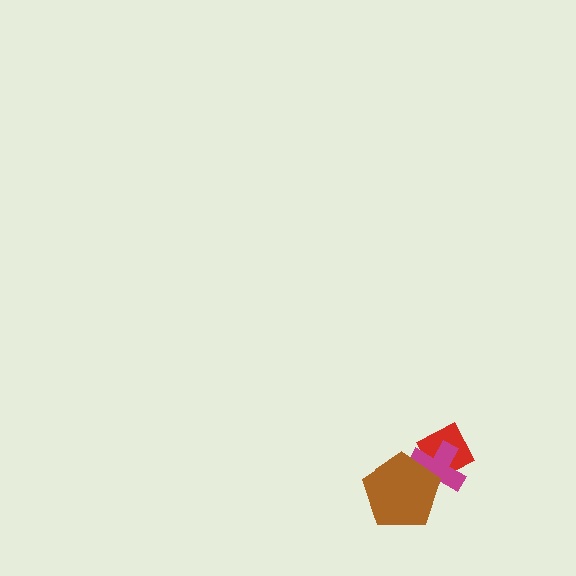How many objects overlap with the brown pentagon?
2 objects overlap with the brown pentagon.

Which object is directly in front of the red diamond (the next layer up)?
The magenta cross is directly in front of the red diamond.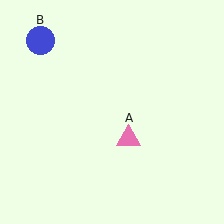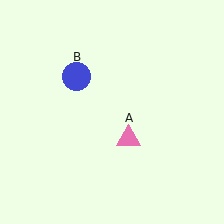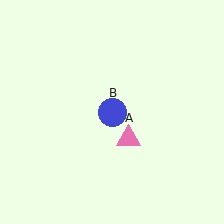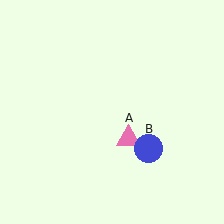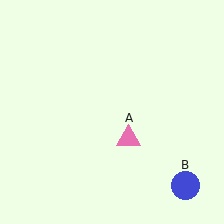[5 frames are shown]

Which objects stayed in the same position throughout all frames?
Pink triangle (object A) remained stationary.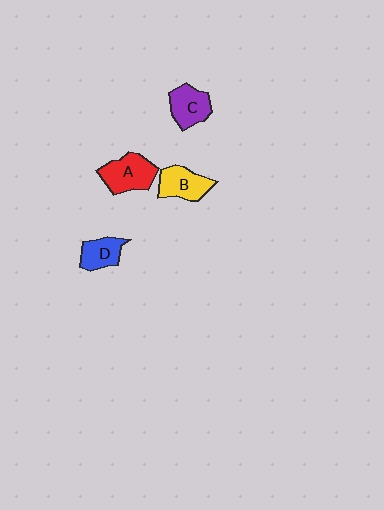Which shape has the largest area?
Shape A (red).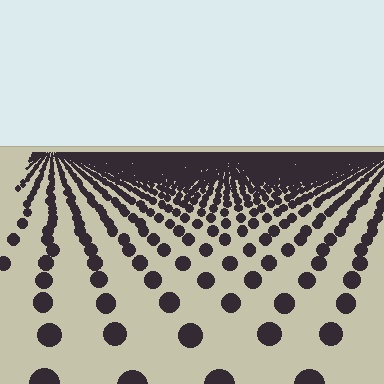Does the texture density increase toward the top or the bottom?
Density increases toward the top.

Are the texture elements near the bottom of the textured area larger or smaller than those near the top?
Larger. Near the bottom, elements are closer to the viewer and appear at a bigger on-screen size.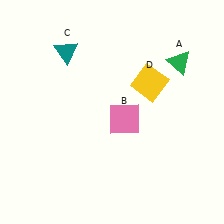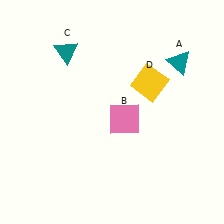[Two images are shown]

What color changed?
The triangle (A) changed from green in Image 1 to teal in Image 2.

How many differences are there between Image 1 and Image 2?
There is 1 difference between the two images.